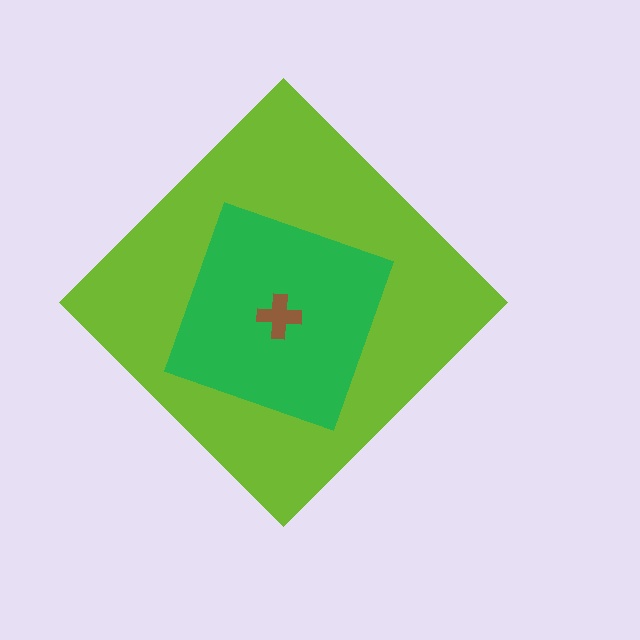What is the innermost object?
The brown cross.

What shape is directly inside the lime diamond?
The green square.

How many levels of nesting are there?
3.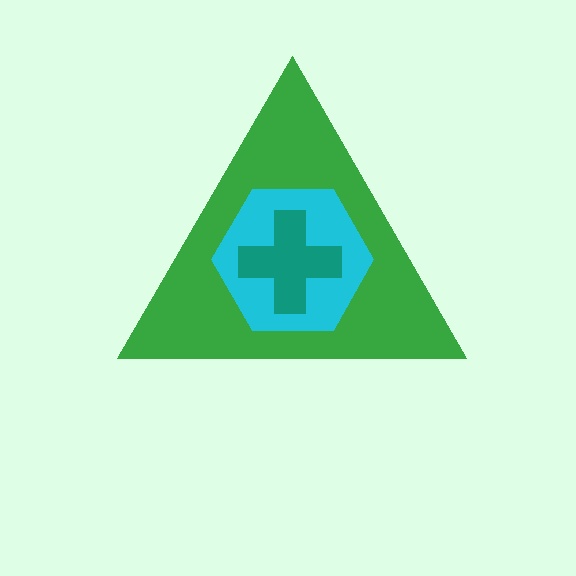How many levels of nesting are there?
3.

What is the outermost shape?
The green triangle.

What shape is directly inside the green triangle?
The cyan hexagon.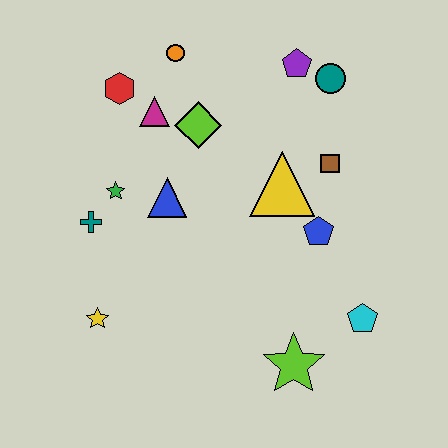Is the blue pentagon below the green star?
Yes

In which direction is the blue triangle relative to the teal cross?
The blue triangle is to the right of the teal cross.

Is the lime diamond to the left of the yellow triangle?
Yes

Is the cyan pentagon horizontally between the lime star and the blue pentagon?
No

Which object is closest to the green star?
The teal cross is closest to the green star.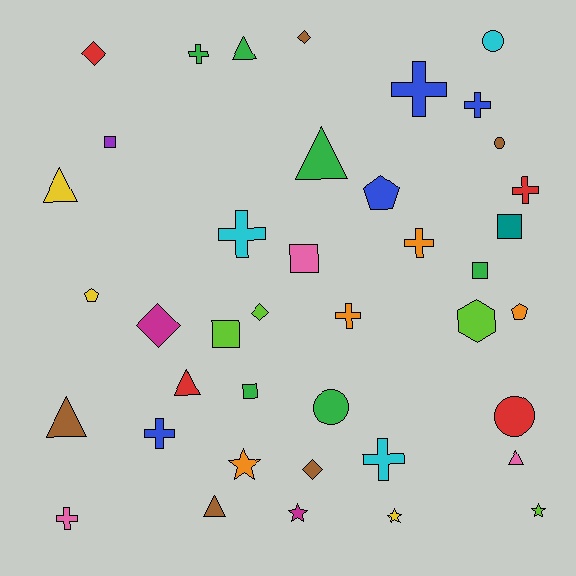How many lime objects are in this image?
There are 4 lime objects.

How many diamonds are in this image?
There are 5 diamonds.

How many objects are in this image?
There are 40 objects.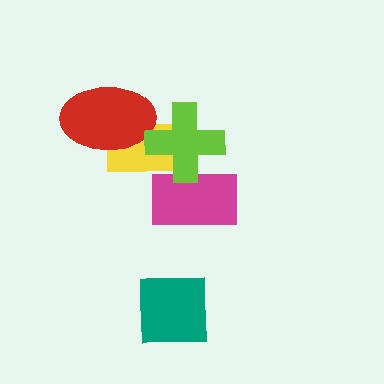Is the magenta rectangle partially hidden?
Yes, it is partially covered by another shape.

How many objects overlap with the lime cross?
2 objects overlap with the lime cross.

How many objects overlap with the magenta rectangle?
2 objects overlap with the magenta rectangle.